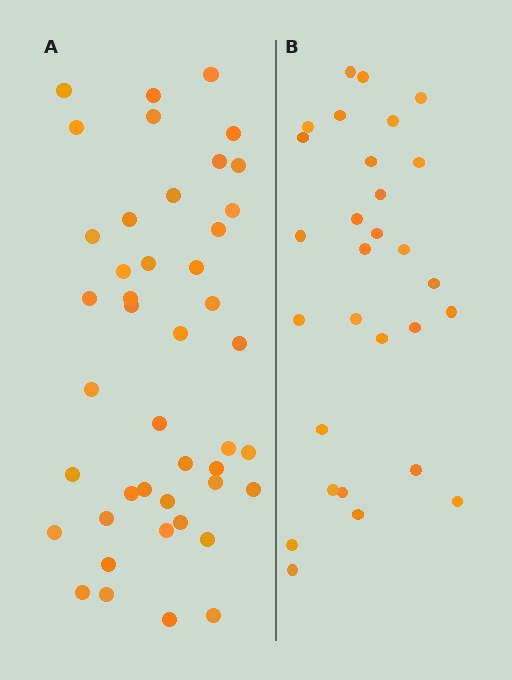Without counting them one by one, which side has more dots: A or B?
Region A (the left region) has more dots.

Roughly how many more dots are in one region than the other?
Region A has approximately 15 more dots than region B.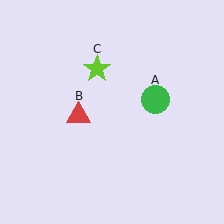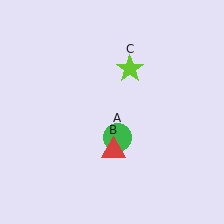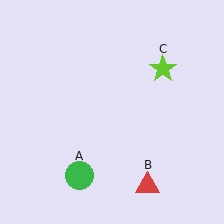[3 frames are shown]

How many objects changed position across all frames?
3 objects changed position: green circle (object A), red triangle (object B), lime star (object C).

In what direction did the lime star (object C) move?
The lime star (object C) moved right.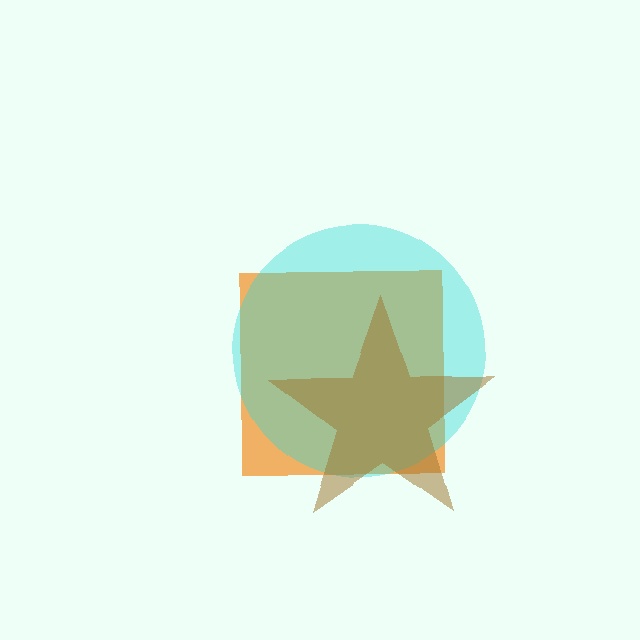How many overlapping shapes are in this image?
There are 3 overlapping shapes in the image.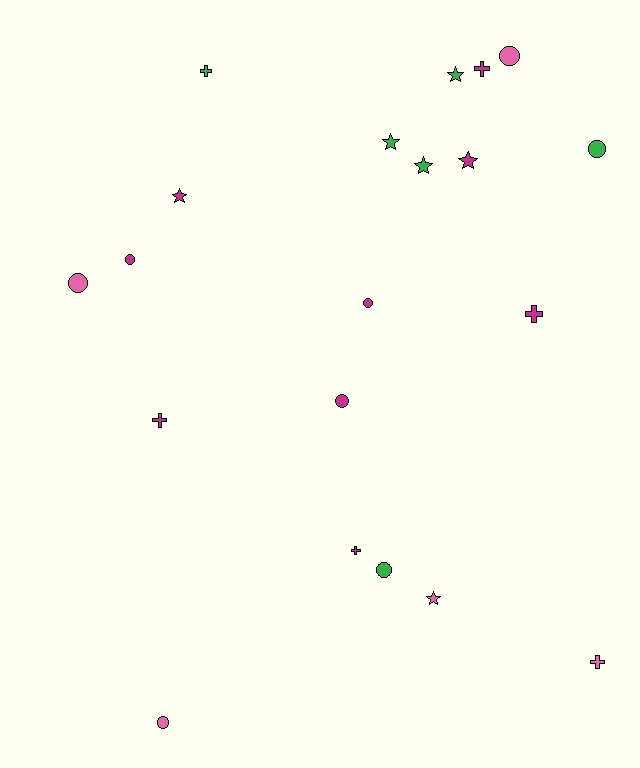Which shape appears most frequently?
Circle, with 8 objects.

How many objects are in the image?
There are 20 objects.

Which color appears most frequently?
Magenta, with 9 objects.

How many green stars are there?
There are 3 green stars.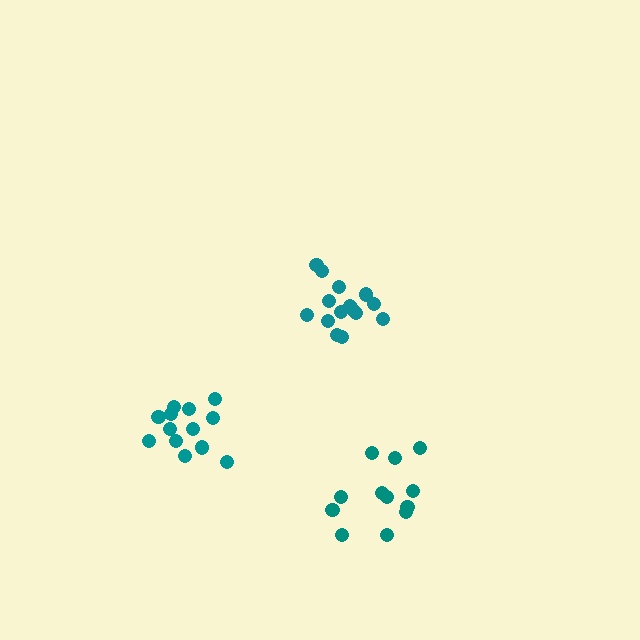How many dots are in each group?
Group 1: 13 dots, Group 2: 12 dots, Group 3: 16 dots (41 total).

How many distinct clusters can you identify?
There are 3 distinct clusters.